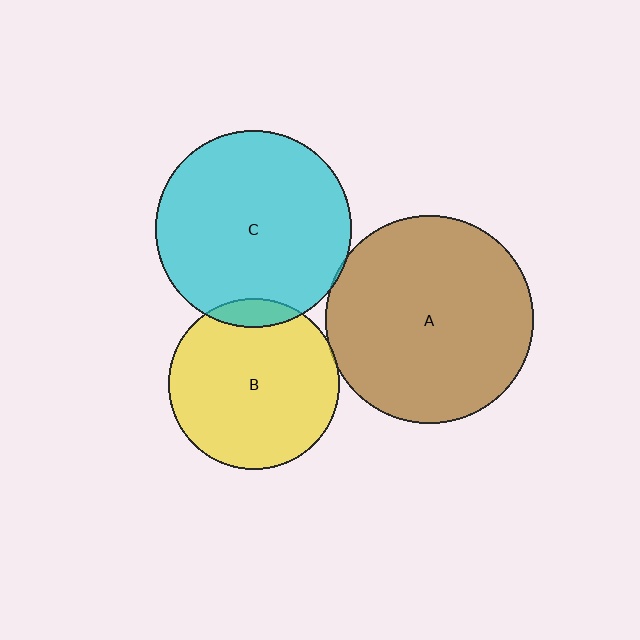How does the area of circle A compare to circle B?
Approximately 1.5 times.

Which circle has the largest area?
Circle A (brown).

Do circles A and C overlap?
Yes.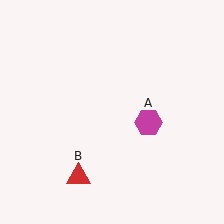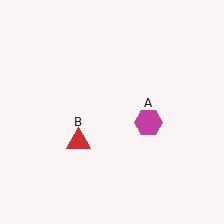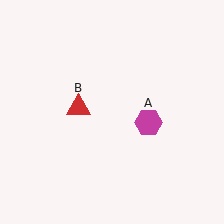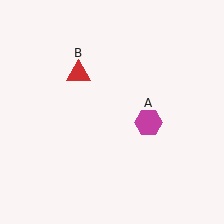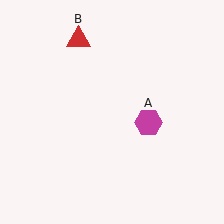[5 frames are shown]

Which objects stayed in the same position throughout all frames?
Magenta hexagon (object A) remained stationary.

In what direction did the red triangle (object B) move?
The red triangle (object B) moved up.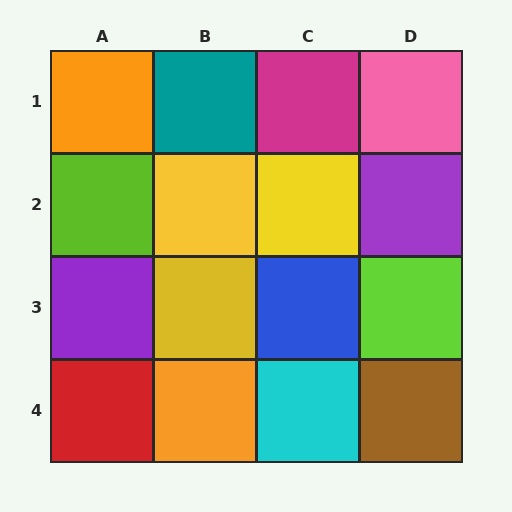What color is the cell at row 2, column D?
Purple.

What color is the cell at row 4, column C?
Cyan.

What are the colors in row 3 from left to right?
Purple, yellow, blue, lime.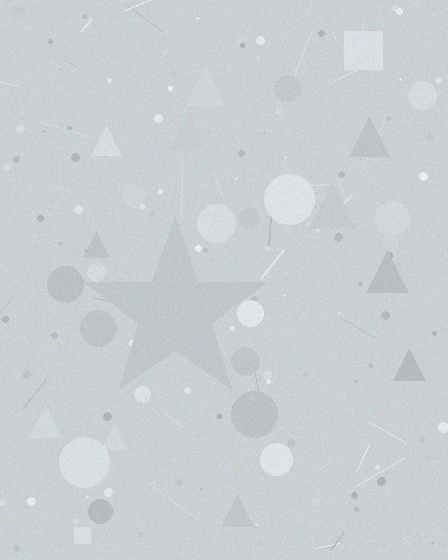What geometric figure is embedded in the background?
A star is embedded in the background.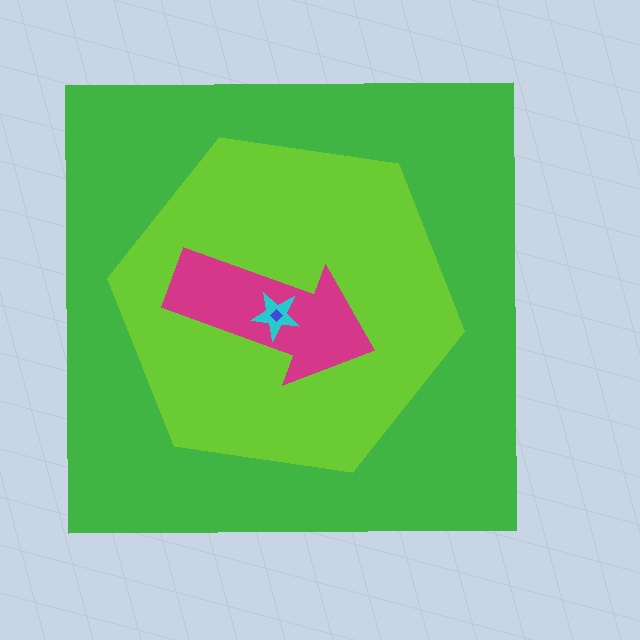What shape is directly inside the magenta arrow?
The cyan star.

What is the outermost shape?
The green square.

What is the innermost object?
The blue diamond.